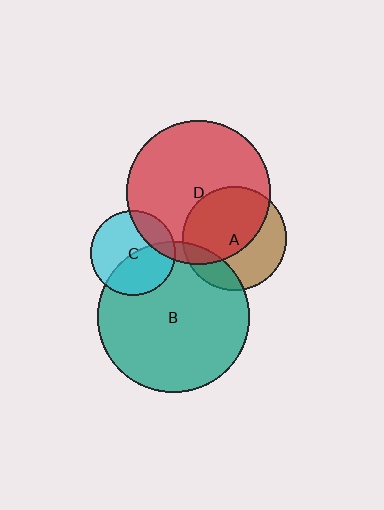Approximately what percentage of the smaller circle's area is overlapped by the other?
Approximately 5%.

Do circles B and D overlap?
Yes.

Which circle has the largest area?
Circle B (teal).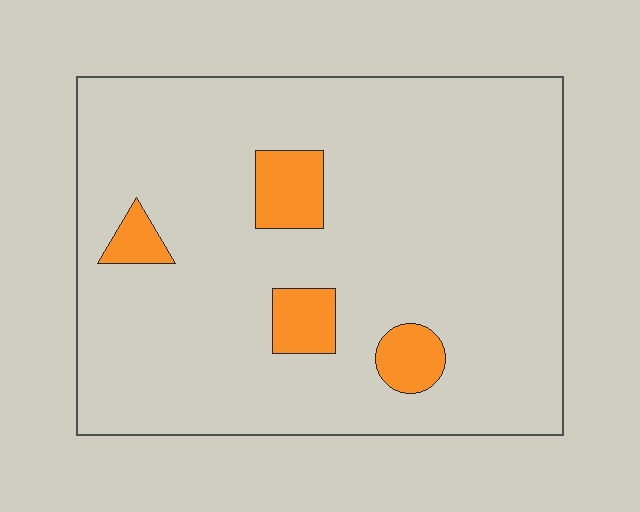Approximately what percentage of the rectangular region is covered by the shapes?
Approximately 10%.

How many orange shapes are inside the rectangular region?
4.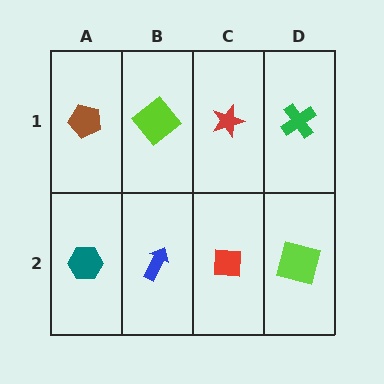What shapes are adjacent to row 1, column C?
A red square (row 2, column C), a lime diamond (row 1, column B), a green cross (row 1, column D).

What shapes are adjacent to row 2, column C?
A red star (row 1, column C), a blue arrow (row 2, column B), a lime square (row 2, column D).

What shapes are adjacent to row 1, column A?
A teal hexagon (row 2, column A), a lime diamond (row 1, column B).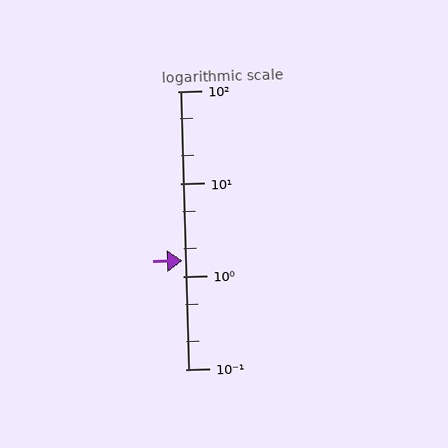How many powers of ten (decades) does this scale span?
The scale spans 3 decades, from 0.1 to 100.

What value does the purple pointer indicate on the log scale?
The pointer indicates approximately 1.5.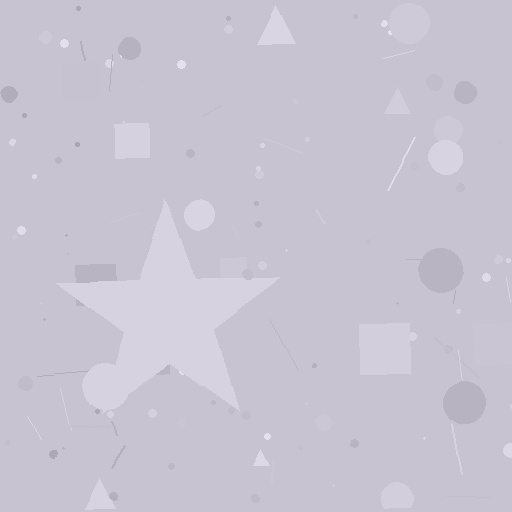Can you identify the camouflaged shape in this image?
The camouflaged shape is a star.